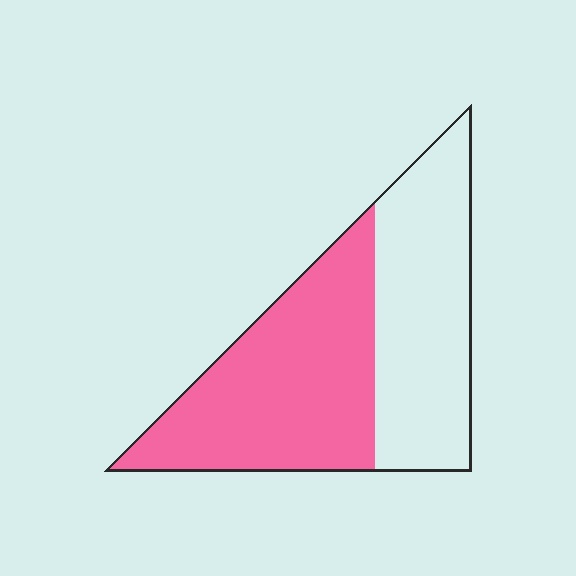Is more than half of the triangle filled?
Yes.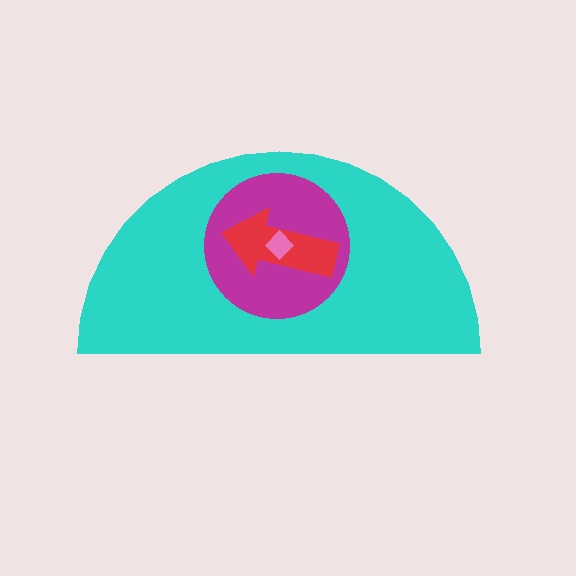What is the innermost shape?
The pink diamond.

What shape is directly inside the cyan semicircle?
The magenta circle.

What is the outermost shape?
The cyan semicircle.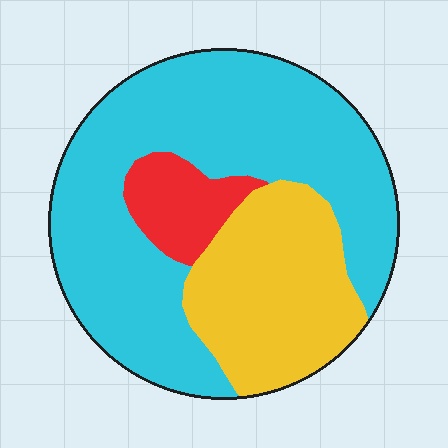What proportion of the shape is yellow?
Yellow takes up about one quarter (1/4) of the shape.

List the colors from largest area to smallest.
From largest to smallest: cyan, yellow, red.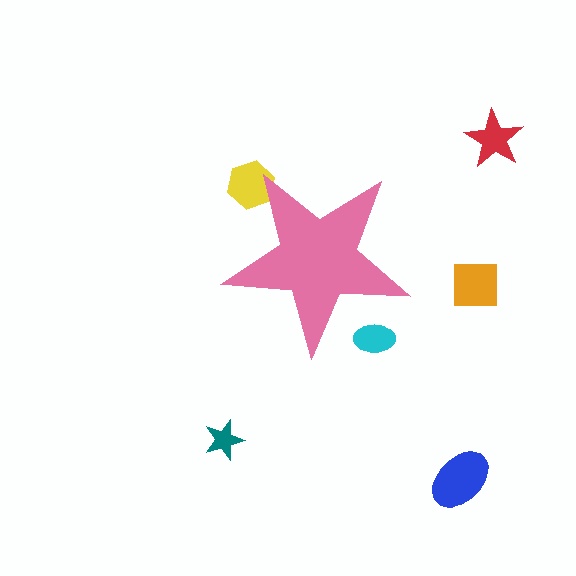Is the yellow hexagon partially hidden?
Yes, the yellow hexagon is partially hidden behind the pink star.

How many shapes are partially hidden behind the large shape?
2 shapes are partially hidden.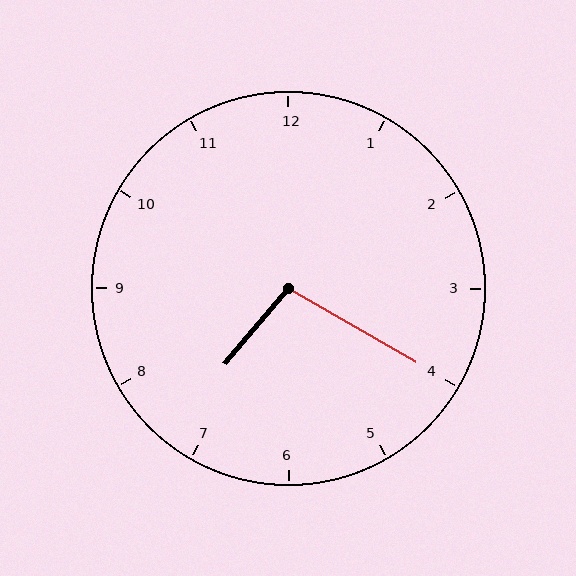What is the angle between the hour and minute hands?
Approximately 100 degrees.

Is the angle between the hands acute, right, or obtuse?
It is obtuse.